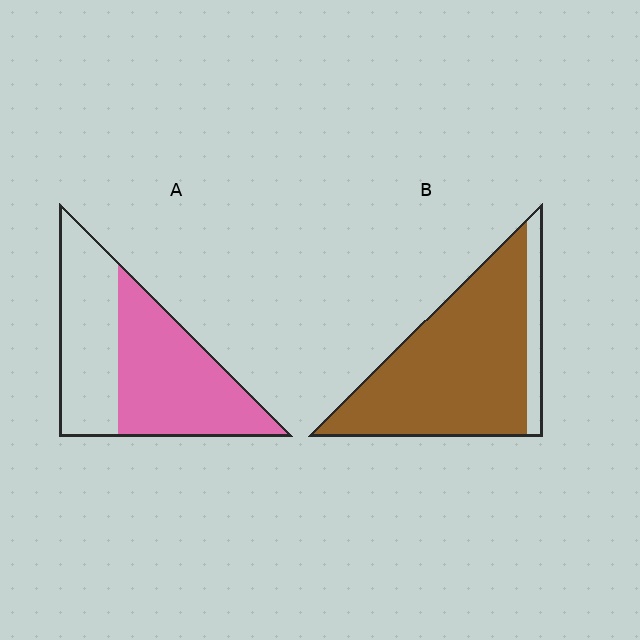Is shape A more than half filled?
Yes.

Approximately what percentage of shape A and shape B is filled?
A is approximately 55% and B is approximately 85%.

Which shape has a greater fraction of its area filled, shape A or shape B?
Shape B.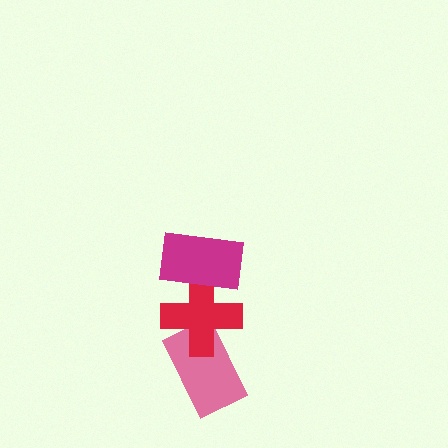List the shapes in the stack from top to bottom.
From top to bottom: the magenta rectangle, the red cross, the pink rectangle.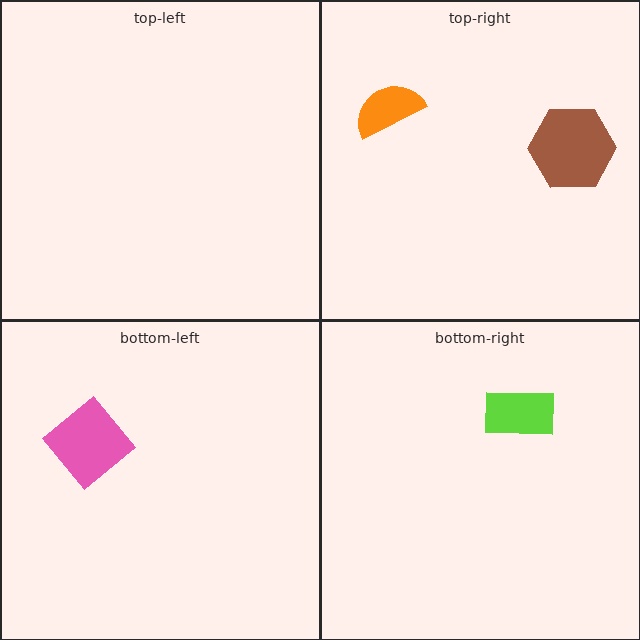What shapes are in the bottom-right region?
The lime rectangle.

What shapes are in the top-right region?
The brown hexagon, the orange semicircle.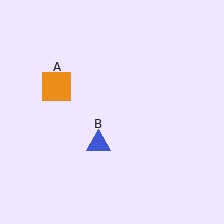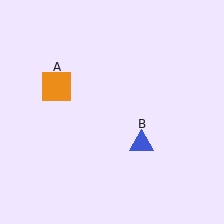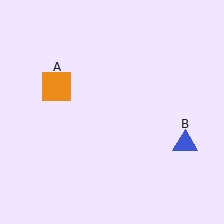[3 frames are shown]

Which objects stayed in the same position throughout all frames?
Orange square (object A) remained stationary.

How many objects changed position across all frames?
1 object changed position: blue triangle (object B).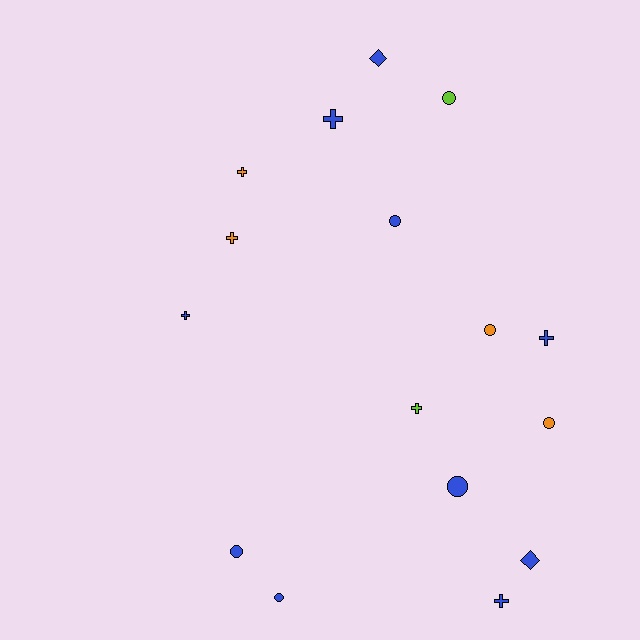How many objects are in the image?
There are 16 objects.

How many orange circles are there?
There are 2 orange circles.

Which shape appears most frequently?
Circle, with 7 objects.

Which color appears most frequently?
Blue, with 10 objects.